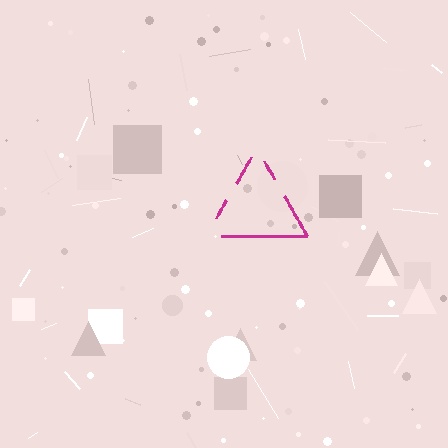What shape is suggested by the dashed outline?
The dashed outline suggests a triangle.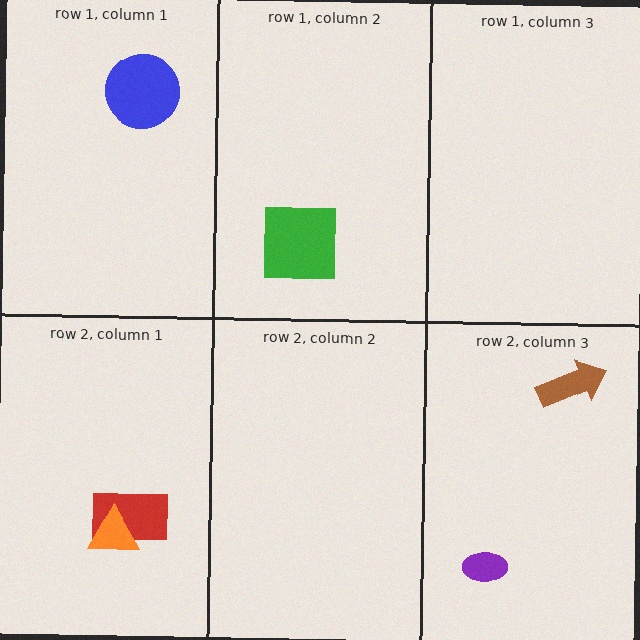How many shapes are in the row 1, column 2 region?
1.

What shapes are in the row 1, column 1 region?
The blue circle.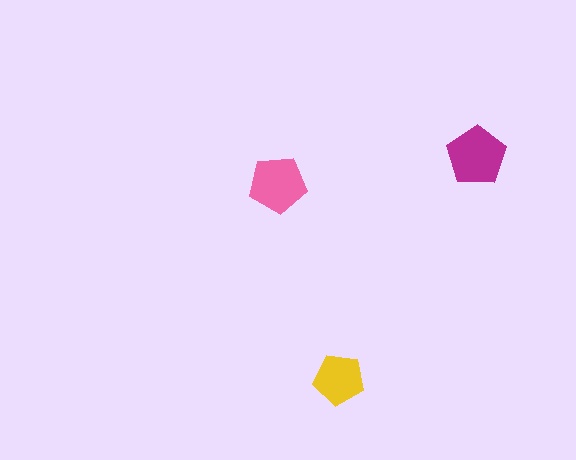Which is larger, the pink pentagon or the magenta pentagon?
The magenta one.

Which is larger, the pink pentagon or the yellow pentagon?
The pink one.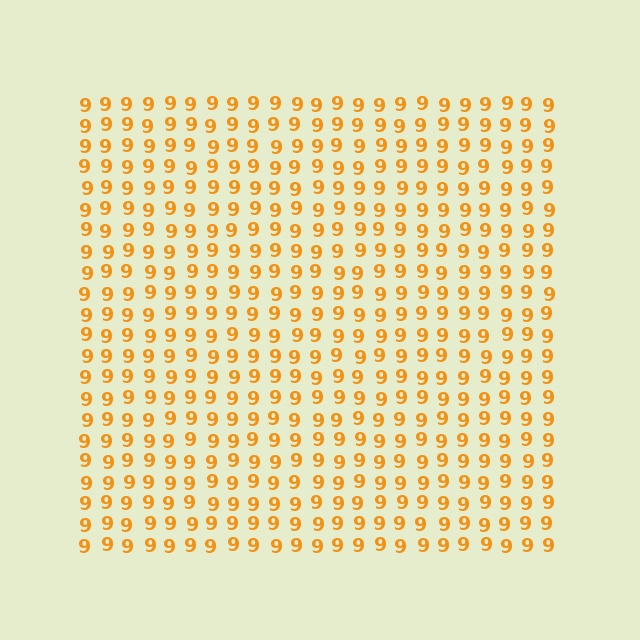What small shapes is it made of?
It is made of small digit 9's.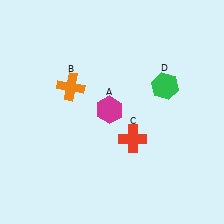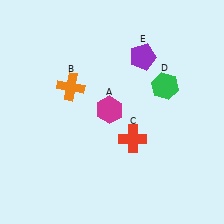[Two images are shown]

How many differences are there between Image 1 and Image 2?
There is 1 difference between the two images.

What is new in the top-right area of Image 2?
A purple pentagon (E) was added in the top-right area of Image 2.